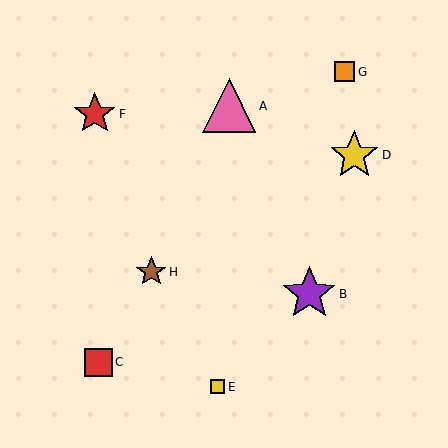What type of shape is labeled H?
Shape H is a brown star.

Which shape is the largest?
The purple star (labeled B) is the largest.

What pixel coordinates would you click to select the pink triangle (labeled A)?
Click at (229, 106) to select the pink triangle A.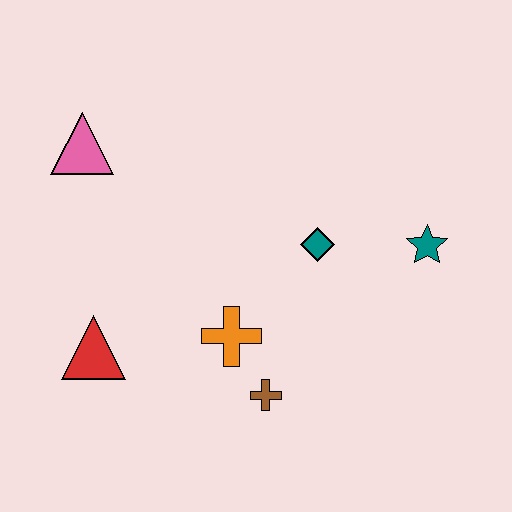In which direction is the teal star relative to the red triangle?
The teal star is to the right of the red triangle.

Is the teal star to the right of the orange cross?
Yes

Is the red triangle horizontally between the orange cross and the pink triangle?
Yes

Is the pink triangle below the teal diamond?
No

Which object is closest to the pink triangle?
The red triangle is closest to the pink triangle.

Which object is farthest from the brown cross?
The pink triangle is farthest from the brown cross.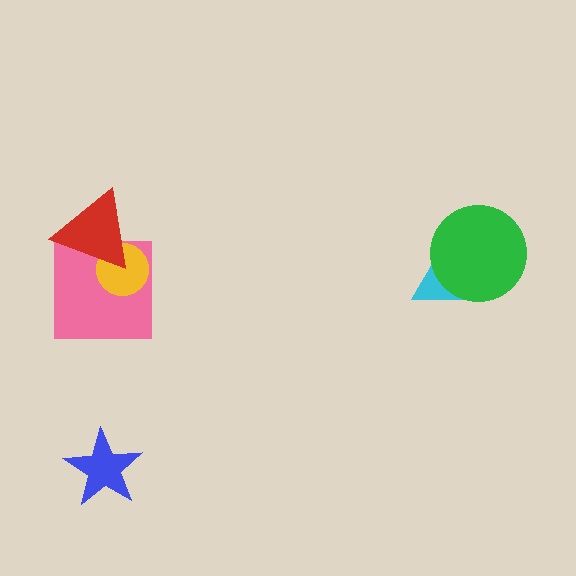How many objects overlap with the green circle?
1 object overlaps with the green circle.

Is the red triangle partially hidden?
No, no other shape covers it.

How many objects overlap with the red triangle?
2 objects overlap with the red triangle.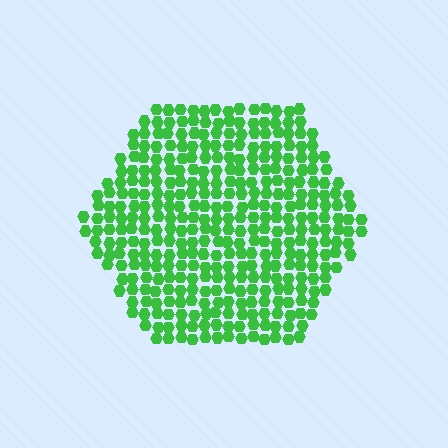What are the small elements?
The small elements are hexagons.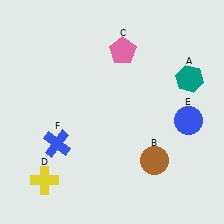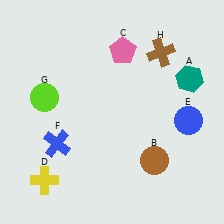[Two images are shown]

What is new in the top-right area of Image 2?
A brown cross (H) was added in the top-right area of Image 2.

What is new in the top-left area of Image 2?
A lime circle (G) was added in the top-left area of Image 2.